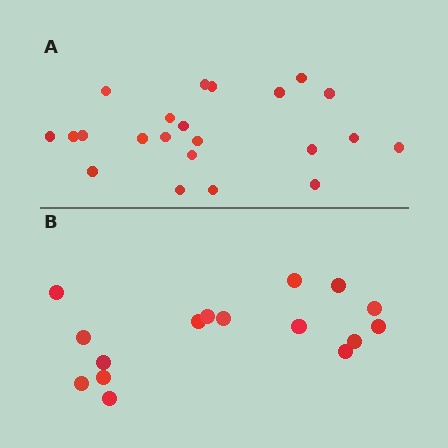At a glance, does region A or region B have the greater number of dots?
Region A (the top region) has more dots.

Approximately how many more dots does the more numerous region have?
Region A has about 6 more dots than region B.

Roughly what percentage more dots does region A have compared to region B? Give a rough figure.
About 40% more.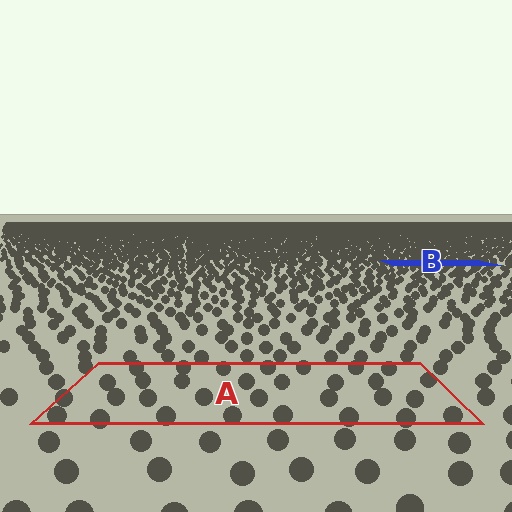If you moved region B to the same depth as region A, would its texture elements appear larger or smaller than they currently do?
They would appear larger. At a closer depth, the same texture elements are projected at a bigger on-screen size.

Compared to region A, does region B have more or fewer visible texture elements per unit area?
Region B has more texture elements per unit area — they are packed more densely because it is farther away.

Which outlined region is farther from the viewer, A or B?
Region B is farther from the viewer — the texture elements inside it appear smaller and more densely packed.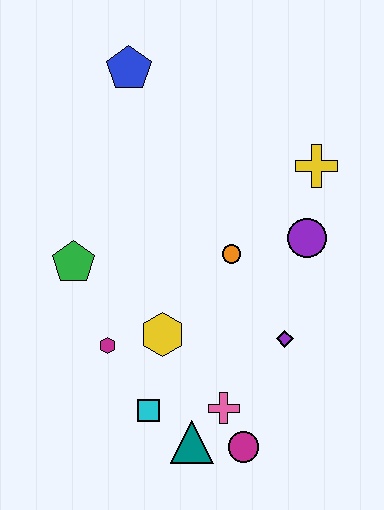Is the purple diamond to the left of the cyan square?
No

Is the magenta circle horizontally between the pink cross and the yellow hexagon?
No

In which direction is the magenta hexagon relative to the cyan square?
The magenta hexagon is above the cyan square.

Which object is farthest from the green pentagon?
The yellow cross is farthest from the green pentagon.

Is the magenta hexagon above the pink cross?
Yes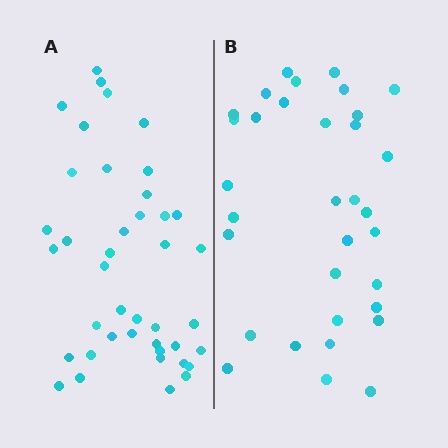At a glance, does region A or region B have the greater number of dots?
Region A (the left region) has more dots.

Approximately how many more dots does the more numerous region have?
Region A has roughly 8 or so more dots than region B.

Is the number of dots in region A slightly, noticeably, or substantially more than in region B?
Region A has only slightly more — the two regions are fairly close. The ratio is roughly 1.2 to 1.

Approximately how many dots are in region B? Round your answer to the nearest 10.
About 30 dots. (The exact count is 33, which rounds to 30.)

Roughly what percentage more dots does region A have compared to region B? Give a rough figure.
About 25% more.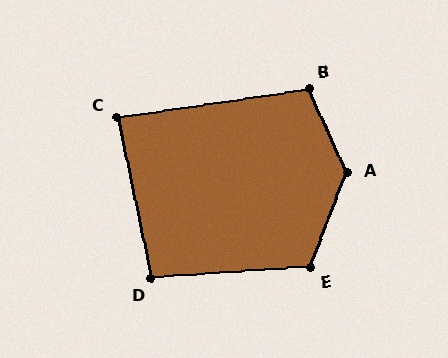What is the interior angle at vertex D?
Approximately 98 degrees (obtuse).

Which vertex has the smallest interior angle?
C, at approximately 87 degrees.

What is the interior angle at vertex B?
Approximately 106 degrees (obtuse).